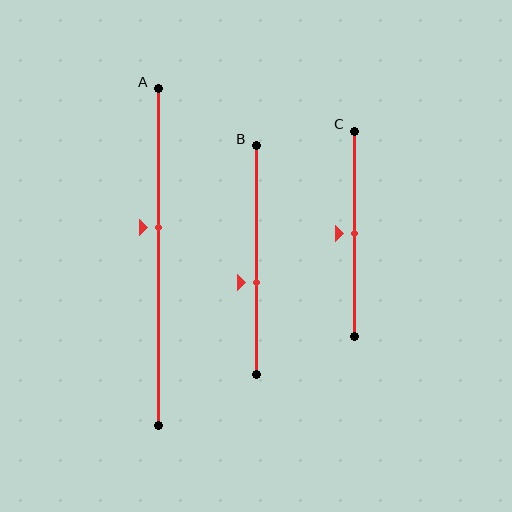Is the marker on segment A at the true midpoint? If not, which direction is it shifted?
No, the marker on segment A is shifted upward by about 9% of the segment length.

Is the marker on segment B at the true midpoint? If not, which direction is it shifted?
No, the marker on segment B is shifted downward by about 10% of the segment length.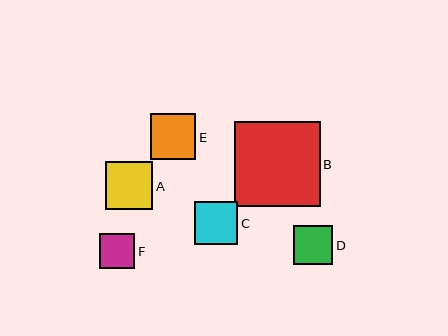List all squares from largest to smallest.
From largest to smallest: B, A, E, C, D, F.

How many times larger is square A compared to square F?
Square A is approximately 1.4 times the size of square F.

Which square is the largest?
Square B is the largest with a size of approximately 86 pixels.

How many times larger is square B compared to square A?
Square B is approximately 1.8 times the size of square A.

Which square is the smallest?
Square F is the smallest with a size of approximately 35 pixels.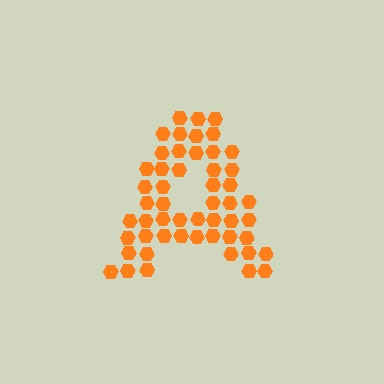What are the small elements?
The small elements are hexagons.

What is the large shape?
The large shape is the letter A.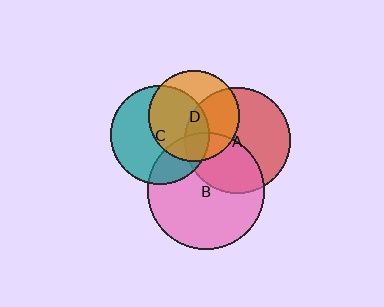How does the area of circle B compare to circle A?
Approximately 1.2 times.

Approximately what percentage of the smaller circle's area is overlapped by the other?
Approximately 15%.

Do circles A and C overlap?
Yes.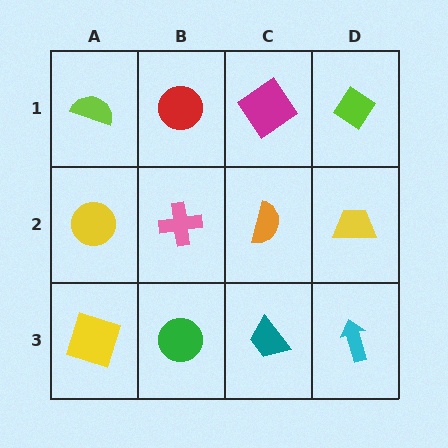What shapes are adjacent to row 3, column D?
A yellow trapezoid (row 2, column D), a teal trapezoid (row 3, column C).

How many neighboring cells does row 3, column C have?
3.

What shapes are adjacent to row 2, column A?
A lime semicircle (row 1, column A), a yellow square (row 3, column A), a pink cross (row 2, column B).